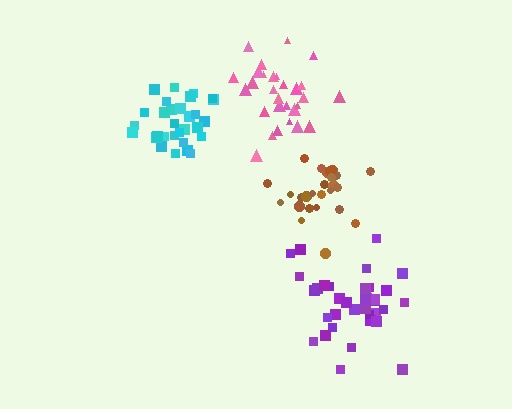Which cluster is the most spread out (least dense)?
Purple.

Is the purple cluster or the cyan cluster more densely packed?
Cyan.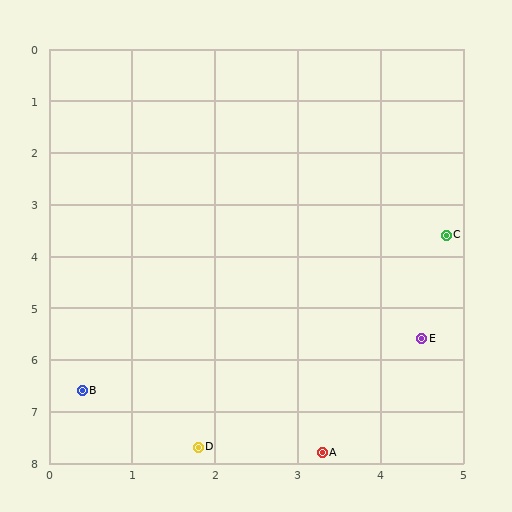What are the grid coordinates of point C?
Point C is at approximately (4.8, 3.6).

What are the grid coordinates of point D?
Point D is at approximately (1.8, 7.7).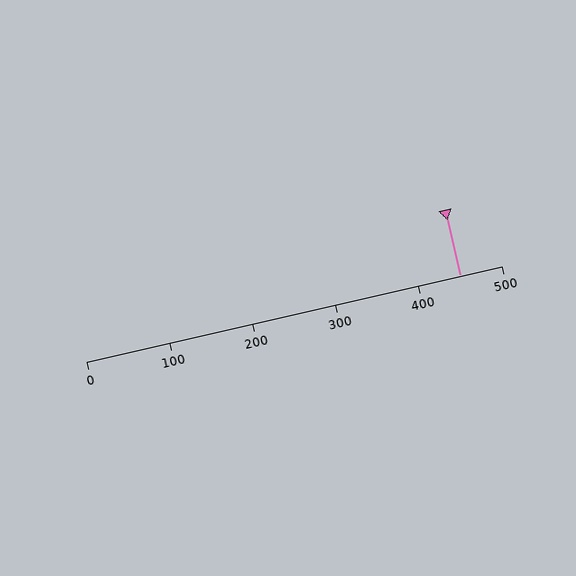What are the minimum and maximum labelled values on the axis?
The axis runs from 0 to 500.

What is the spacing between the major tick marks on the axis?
The major ticks are spaced 100 apart.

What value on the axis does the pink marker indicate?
The marker indicates approximately 450.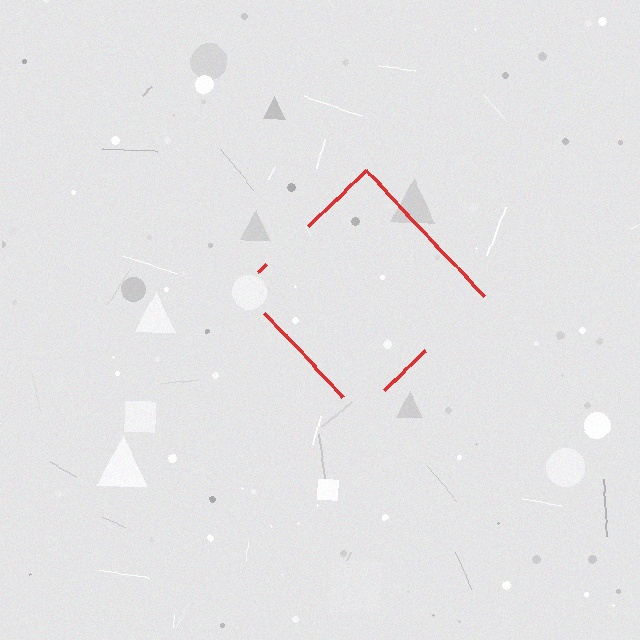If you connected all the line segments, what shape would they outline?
They would outline a diamond.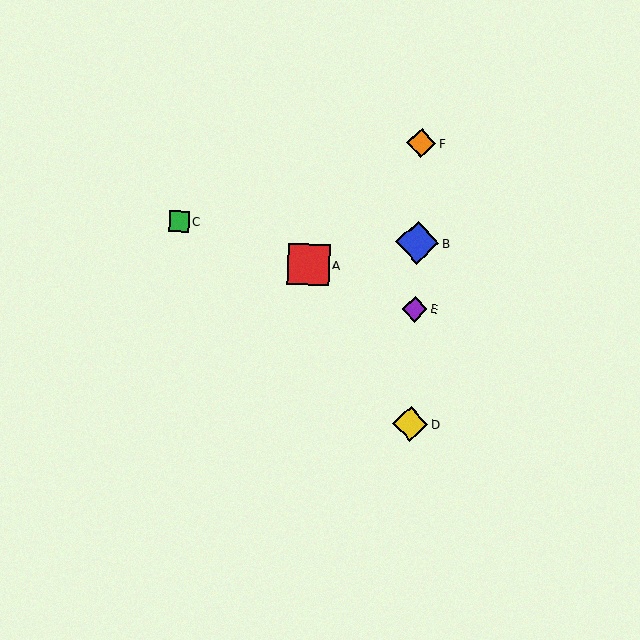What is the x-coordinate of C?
Object C is at x≈179.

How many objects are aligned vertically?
4 objects (B, D, E, F) are aligned vertically.